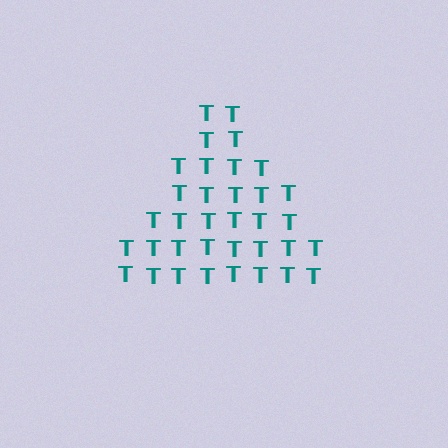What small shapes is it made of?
It is made of small letter T's.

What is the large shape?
The large shape is a triangle.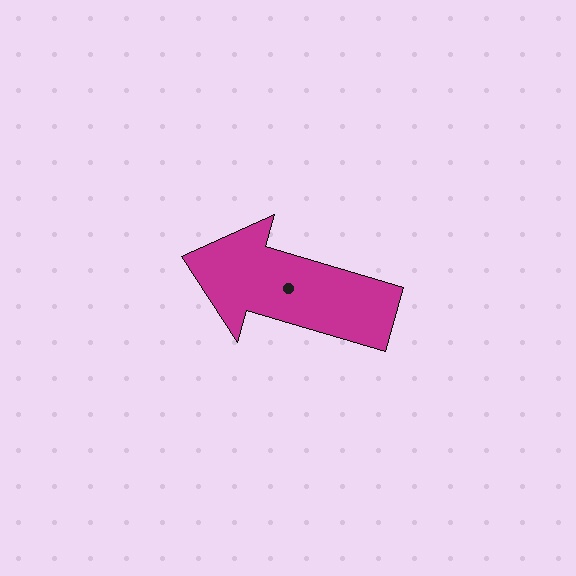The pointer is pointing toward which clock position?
Roughly 10 o'clock.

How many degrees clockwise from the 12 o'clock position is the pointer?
Approximately 286 degrees.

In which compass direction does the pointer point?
West.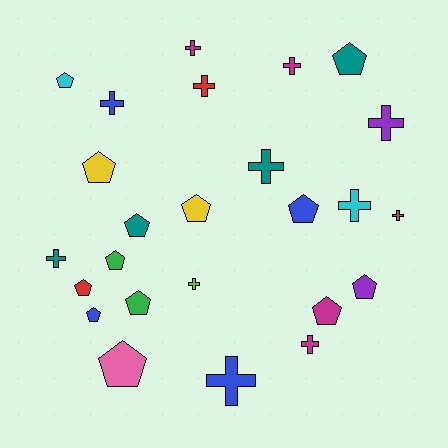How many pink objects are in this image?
There is 1 pink object.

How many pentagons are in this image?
There are 13 pentagons.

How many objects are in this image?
There are 25 objects.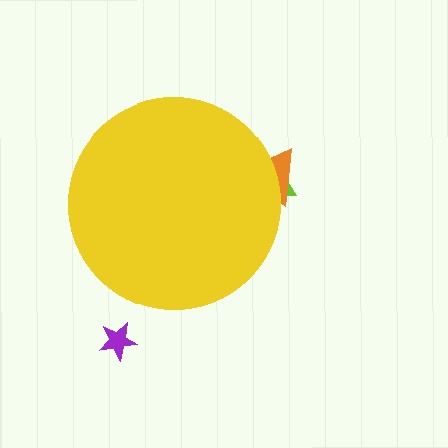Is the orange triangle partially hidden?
Yes, the orange triangle is partially hidden behind the yellow circle.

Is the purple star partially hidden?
No, the purple star is fully visible.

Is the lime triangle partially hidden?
Yes, the lime triangle is partially hidden behind the yellow circle.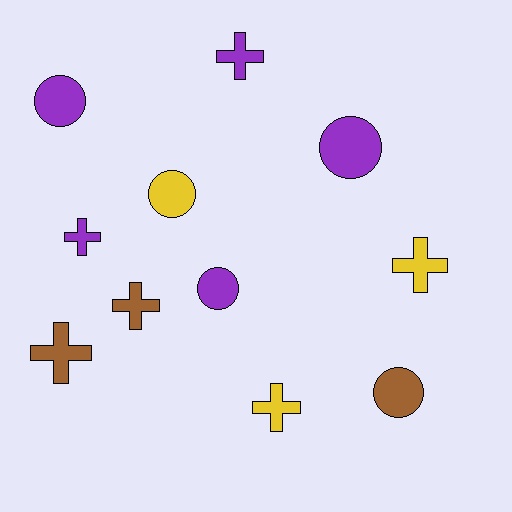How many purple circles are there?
There are 3 purple circles.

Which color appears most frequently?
Purple, with 5 objects.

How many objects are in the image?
There are 11 objects.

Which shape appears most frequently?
Cross, with 6 objects.